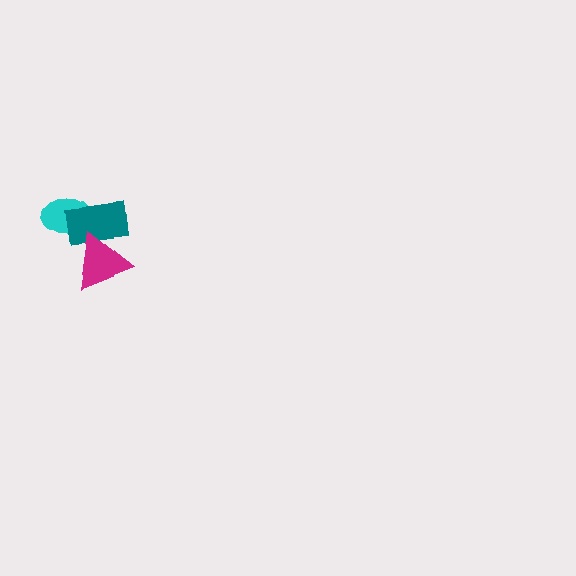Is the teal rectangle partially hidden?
Yes, it is partially covered by another shape.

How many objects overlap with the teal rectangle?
2 objects overlap with the teal rectangle.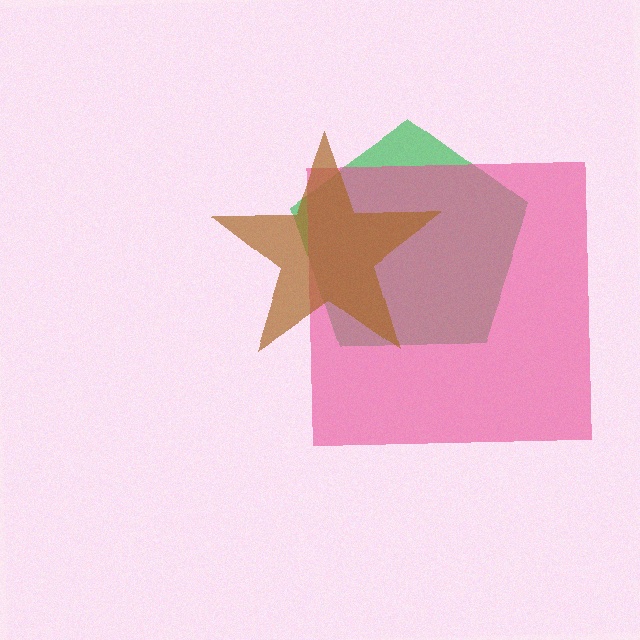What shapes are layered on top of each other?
The layered shapes are: a green pentagon, a pink square, a brown star.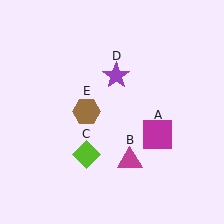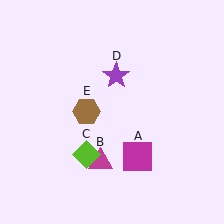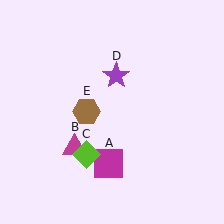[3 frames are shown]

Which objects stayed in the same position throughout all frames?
Lime diamond (object C) and purple star (object D) and brown hexagon (object E) remained stationary.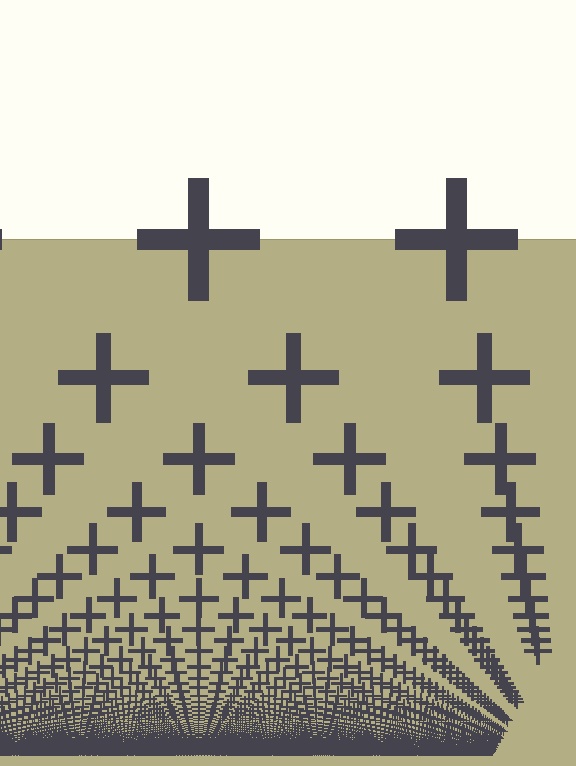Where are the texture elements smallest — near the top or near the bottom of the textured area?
Near the bottom.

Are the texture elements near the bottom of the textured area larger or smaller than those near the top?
Smaller. The gradient is inverted — elements near the bottom are smaller and denser.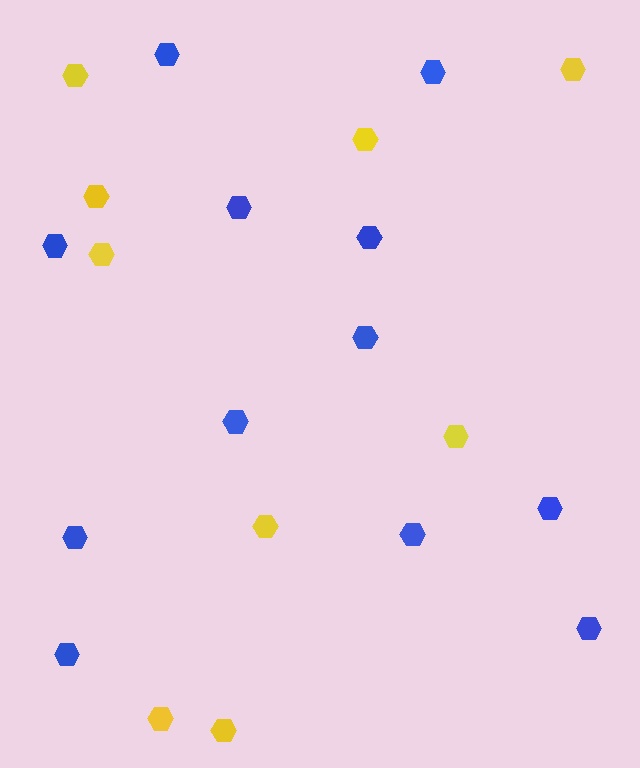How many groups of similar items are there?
There are 2 groups: one group of blue hexagons (12) and one group of yellow hexagons (9).